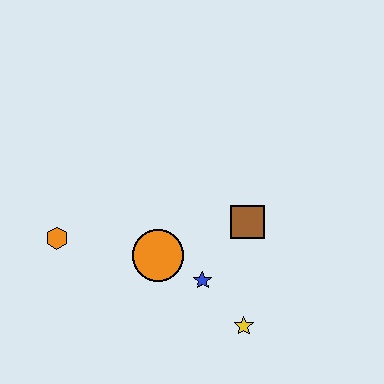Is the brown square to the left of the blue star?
No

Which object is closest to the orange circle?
The blue star is closest to the orange circle.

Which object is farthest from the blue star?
The orange hexagon is farthest from the blue star.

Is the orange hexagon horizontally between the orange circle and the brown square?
No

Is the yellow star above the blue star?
No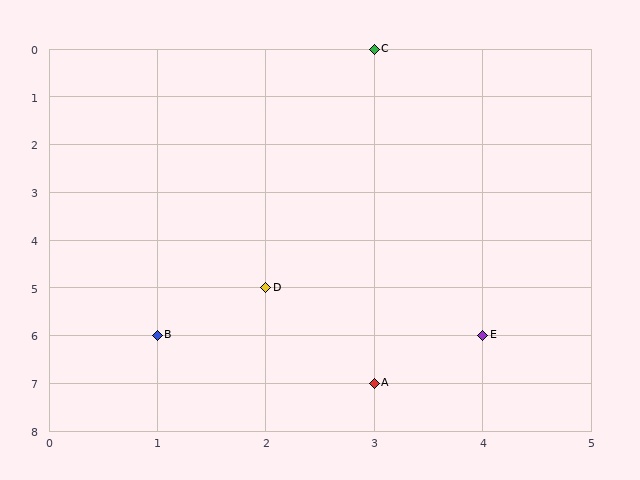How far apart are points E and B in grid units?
Points E and B are 3 columns apart.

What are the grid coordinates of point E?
Point E is at grid coordinates (4, 6).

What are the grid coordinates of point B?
Point B is at grid coordinates (1, 6).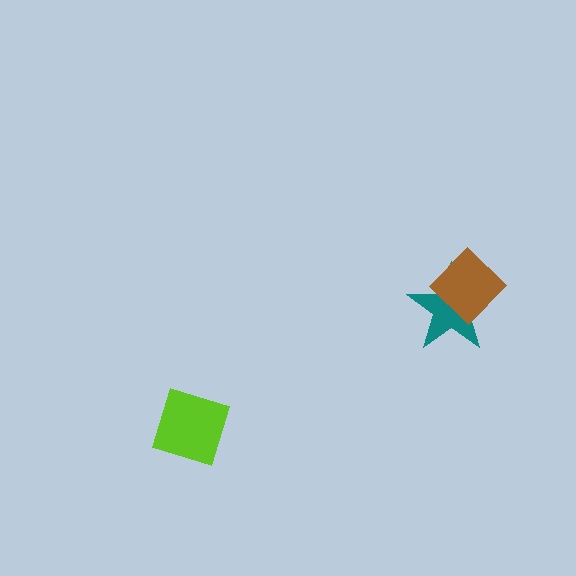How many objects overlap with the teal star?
1 object overlaps with the teal star.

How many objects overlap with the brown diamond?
1 object overlaps with the brown diamond.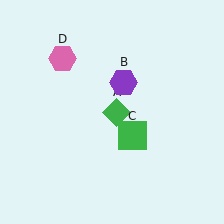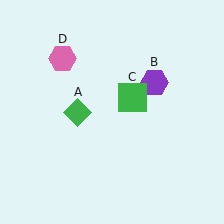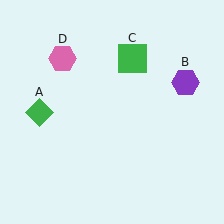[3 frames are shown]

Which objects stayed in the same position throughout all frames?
Pink hexagon (object D) remained stationary.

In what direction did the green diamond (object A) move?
The green diamond (object A) moved left.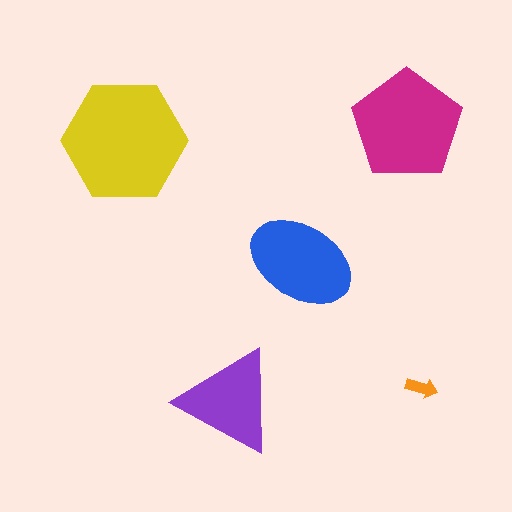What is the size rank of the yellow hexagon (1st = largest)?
1st.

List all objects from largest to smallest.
The yellow hexagon, the magenta pentagon, the blue ellipse, the purple triangle, the orange arrow.